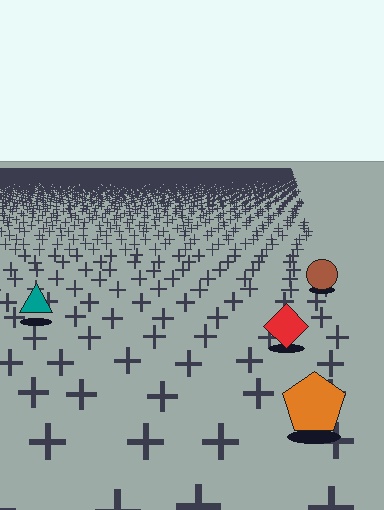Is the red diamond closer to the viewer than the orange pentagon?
No. The orange pentagon is closer — you can tell from the texture gradient: the ground texture is coarser near it.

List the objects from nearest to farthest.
From nearest to farthest: the orange pentagon, the red diamond, the teal triangle, the brown circle.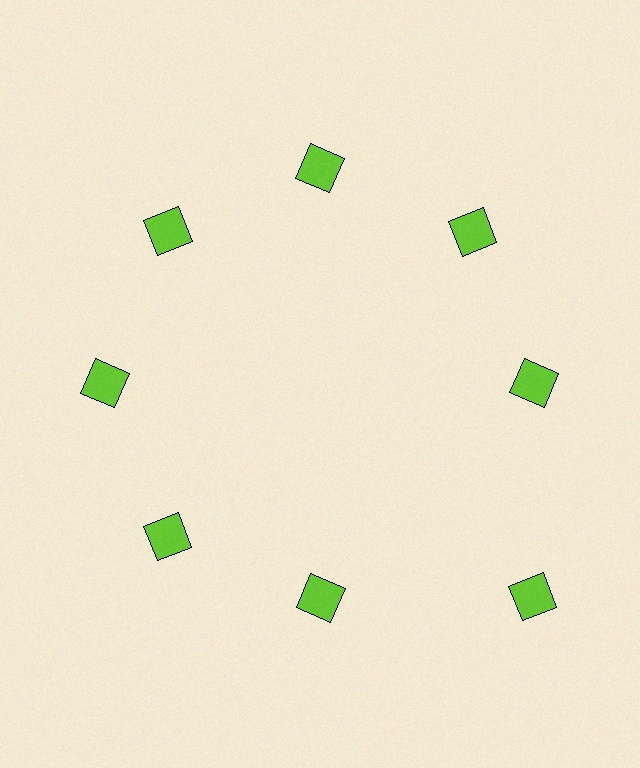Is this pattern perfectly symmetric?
No. The 8 lime squares are arranged in a ring, but one element near the 4 o'clock position is pushed outward from the center, breaking the 8-fold rotational symmetry.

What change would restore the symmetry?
The symmetry would be restored by moving it inward, back onto the ring so that all 8 squares sit at equal angles and equal distance from the center.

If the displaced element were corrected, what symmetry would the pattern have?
It would have 8-fold rotational symmetry — the pattern would map onto itself every 45 degrees.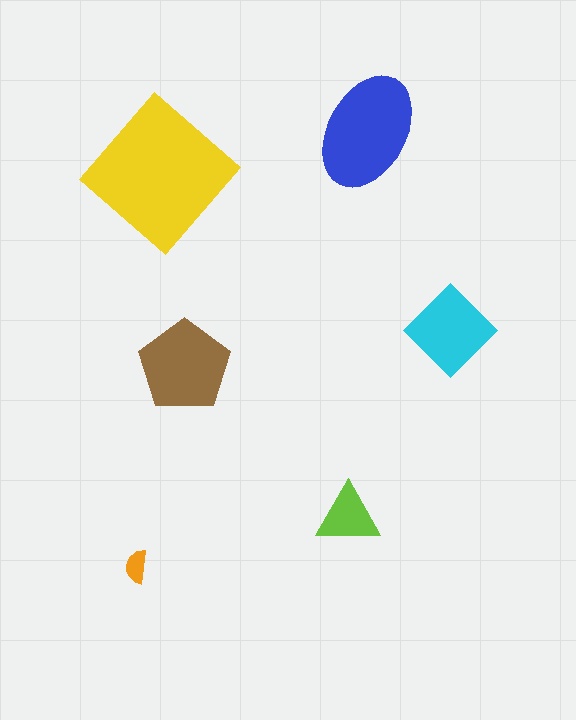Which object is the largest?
The yellow diamond.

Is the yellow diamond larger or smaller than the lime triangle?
Larger.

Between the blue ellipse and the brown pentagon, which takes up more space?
The blue ellipse.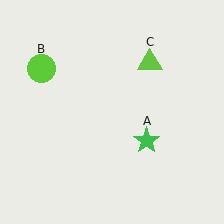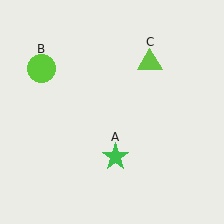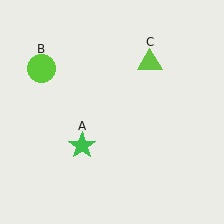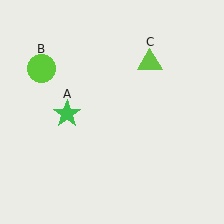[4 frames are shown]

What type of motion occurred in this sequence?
The green star (object A) rotated clockwise around the center of the scene.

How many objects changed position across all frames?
1 object changed position: green star (object A).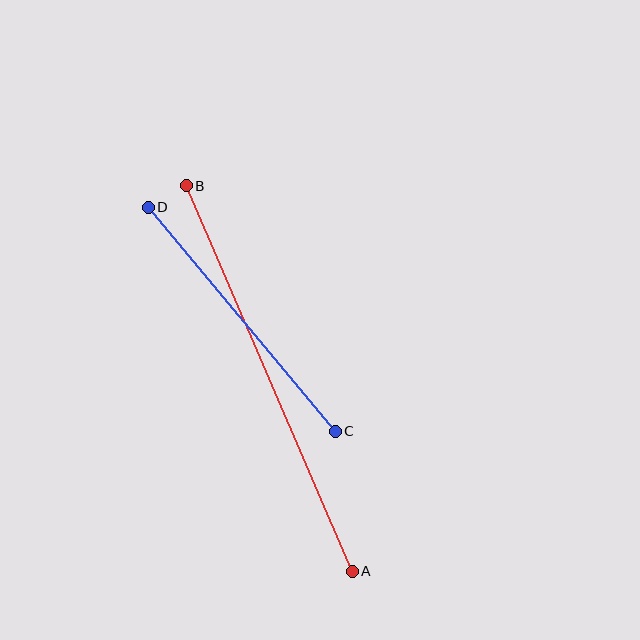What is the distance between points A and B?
The distance is approximately 420 pixels.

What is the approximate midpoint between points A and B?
The midpoint is at approximately (269, 378) pixels.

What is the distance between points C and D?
The distance is approximately 292 pixels.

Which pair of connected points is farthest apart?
Points A and B are farthest apart.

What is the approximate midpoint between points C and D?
The midpoint is at approximately (242, 319) pixels.